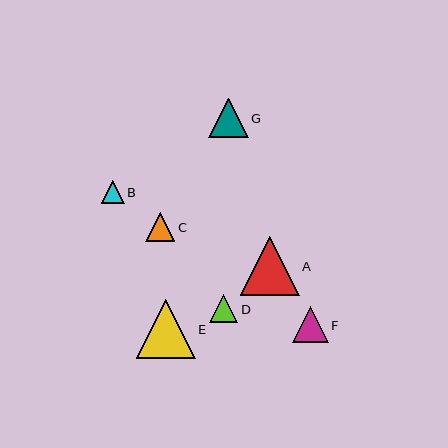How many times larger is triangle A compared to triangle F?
Triangle A is approximately 1.6 times the size of triangle F.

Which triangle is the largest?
Triangle E is the largest with a size of approximately 59 pixels.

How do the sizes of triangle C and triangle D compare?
Triangle C and triangle D are approximately the same size.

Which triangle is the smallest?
Triangle B is the smallest with a size of approximately 23 pixels.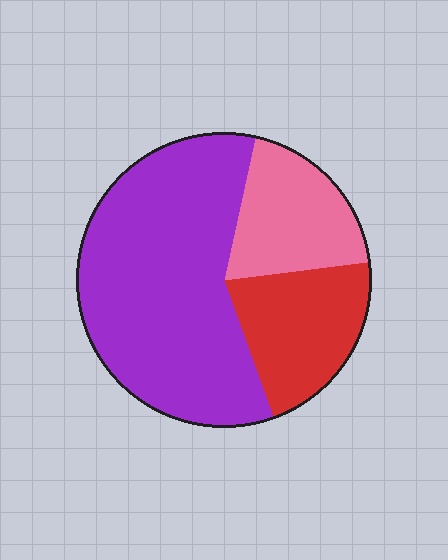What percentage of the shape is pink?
Pink covers 20% of the shape.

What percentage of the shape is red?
Red covers 21% of the shape.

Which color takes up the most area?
Purple, at roughly 60%.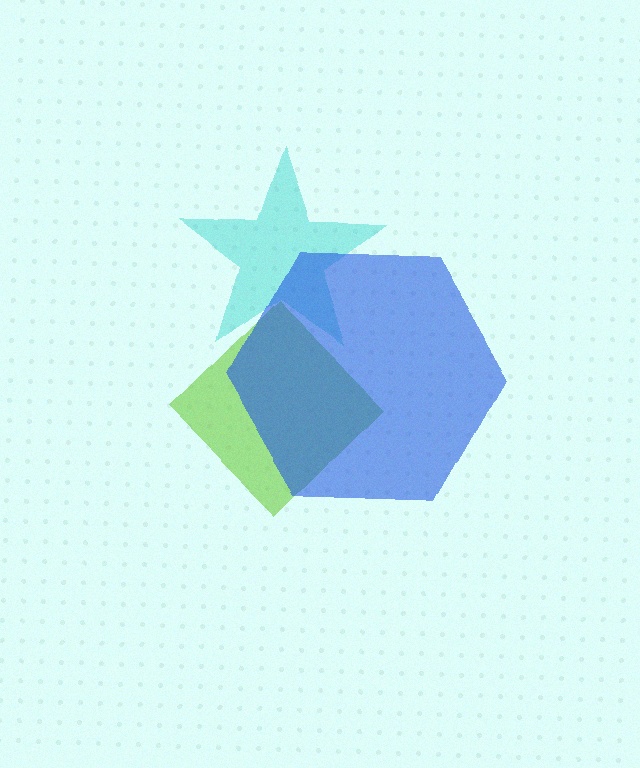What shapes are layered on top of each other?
The layered shapes are: a cyan star, a lime diamond, a blue hexagon.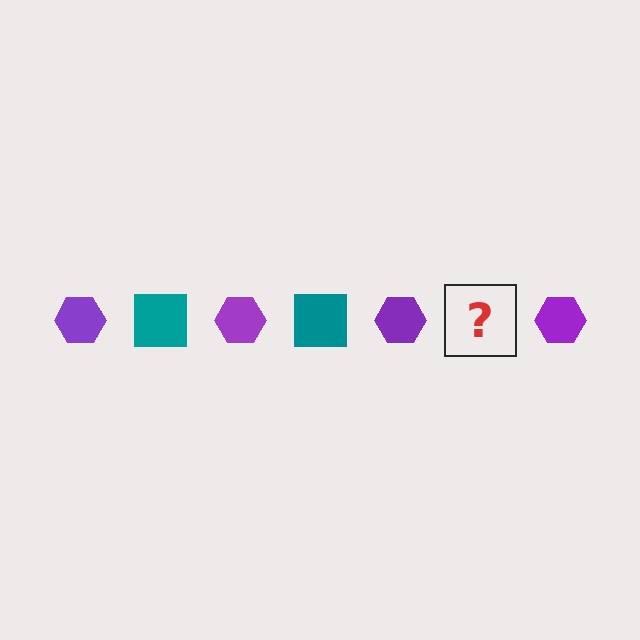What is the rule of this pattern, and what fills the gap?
The rule is that the pattern alternates between purple hexagon and teal square. The gap should be filled with a teal square.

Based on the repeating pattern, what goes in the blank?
The blank should be a teal square.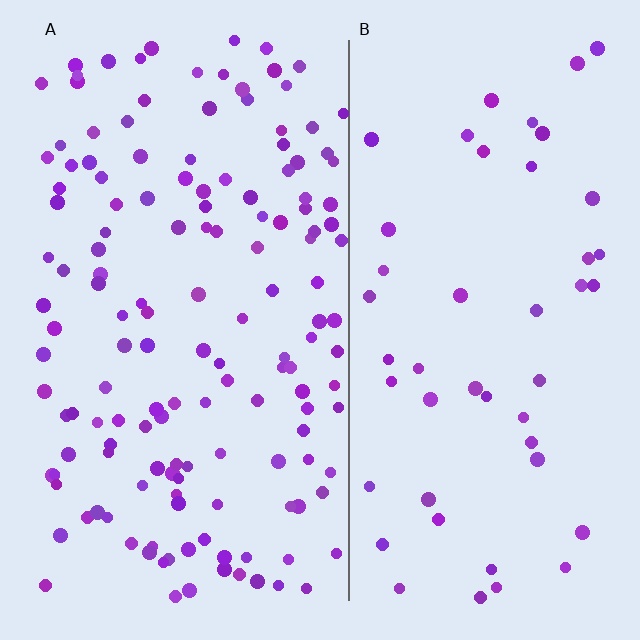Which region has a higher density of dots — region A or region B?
A (the left).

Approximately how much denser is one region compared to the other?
Approximately 3.1× — region A over region B.